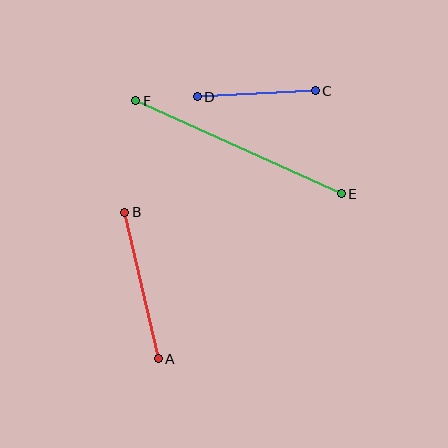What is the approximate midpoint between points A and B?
The midpoint is at approximately (141, 285) pixels.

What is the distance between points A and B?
The distance is approximately 150 pixels.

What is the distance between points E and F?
The distance is approximately 225 pixels.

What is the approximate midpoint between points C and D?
The midpoint is at approximately (256, 94) pixels.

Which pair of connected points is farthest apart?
Points E and F are farthest apart.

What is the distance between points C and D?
The distance is approximately 118 pixels.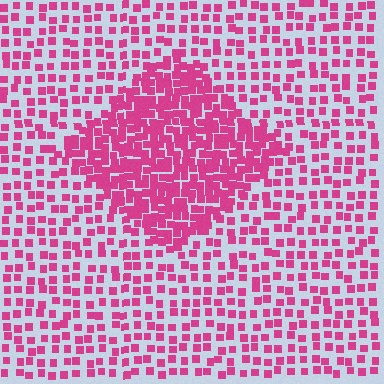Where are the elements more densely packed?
The elements are more densely packed inside the diamond boundary.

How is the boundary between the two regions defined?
The boundary is defined by a change in element density (approximately 2.3x ratio). All elements are the same color, size, and shape.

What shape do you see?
I see a diamond.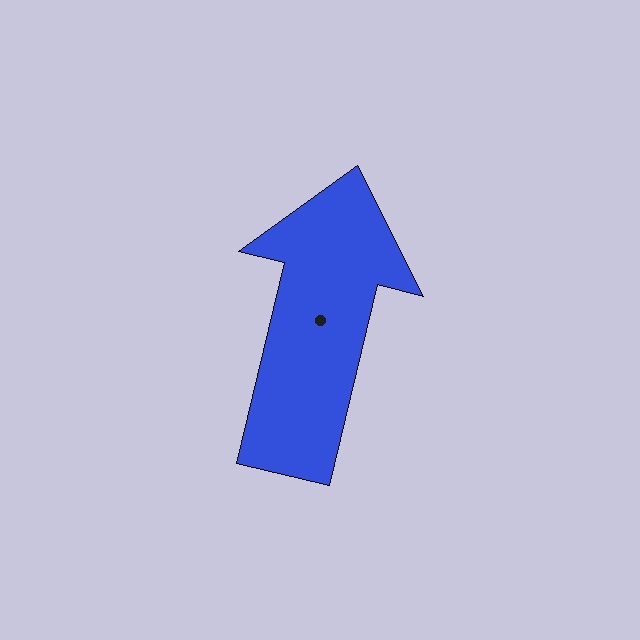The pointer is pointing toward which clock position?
Roughly 12 o'clock.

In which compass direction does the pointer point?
North.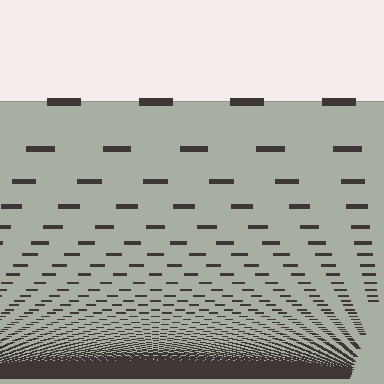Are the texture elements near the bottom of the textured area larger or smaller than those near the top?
Smaller. The gradient is inverted — elements near the bottom are smaller and denser.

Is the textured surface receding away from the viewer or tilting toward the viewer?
The surface appears to tilt toward the viewer. Texture elements get larger and sparser toward the top.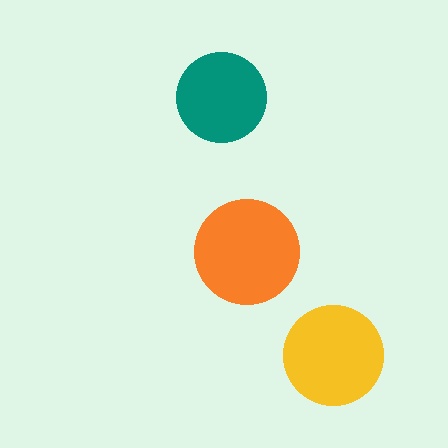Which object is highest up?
The teal circle is topmost.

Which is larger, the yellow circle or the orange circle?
The orange one.